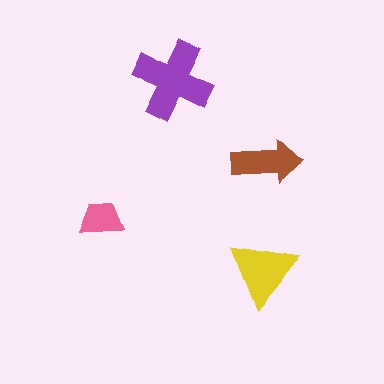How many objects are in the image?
There are 4 objects in the image.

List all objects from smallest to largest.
The pink trapezoid, the brown arrow, the yellow triangle, the purple cross.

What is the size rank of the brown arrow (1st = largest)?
3rd.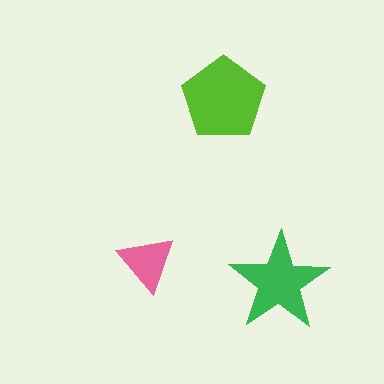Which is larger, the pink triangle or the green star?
The green star.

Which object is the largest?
The lime pentagon.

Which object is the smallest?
The pink triangle.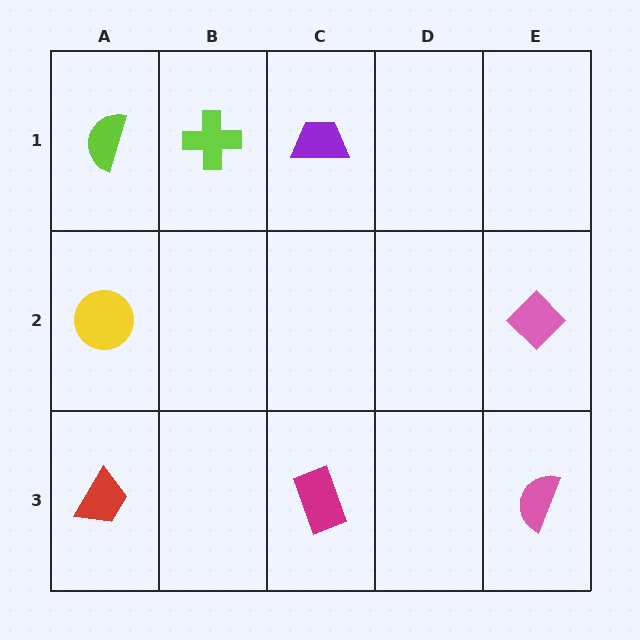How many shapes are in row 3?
3 shapes.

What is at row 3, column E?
A pink semicircle.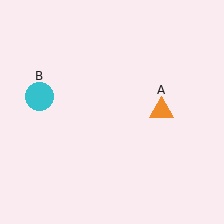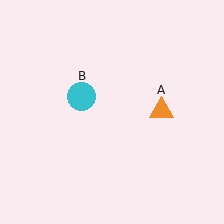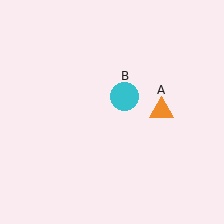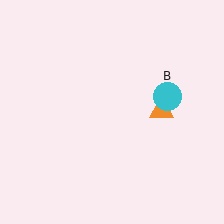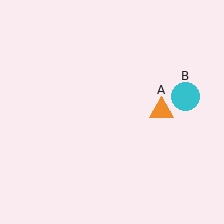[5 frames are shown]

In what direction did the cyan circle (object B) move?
The cyan circle (object B) moved right.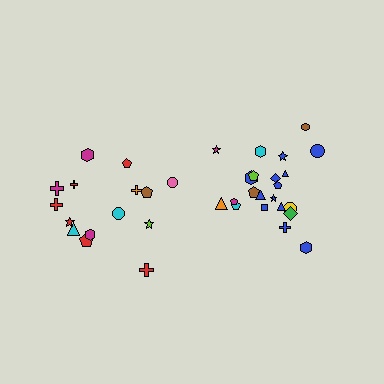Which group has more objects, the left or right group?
The right group.